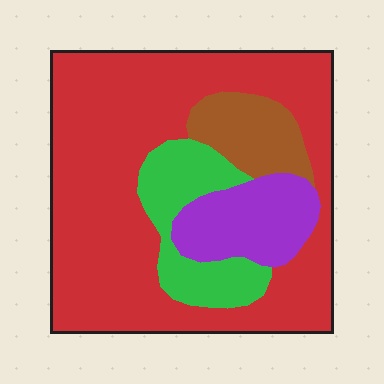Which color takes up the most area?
Red, at roughly 65%.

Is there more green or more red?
Red.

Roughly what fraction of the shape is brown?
Brown covers about 10% of the shape.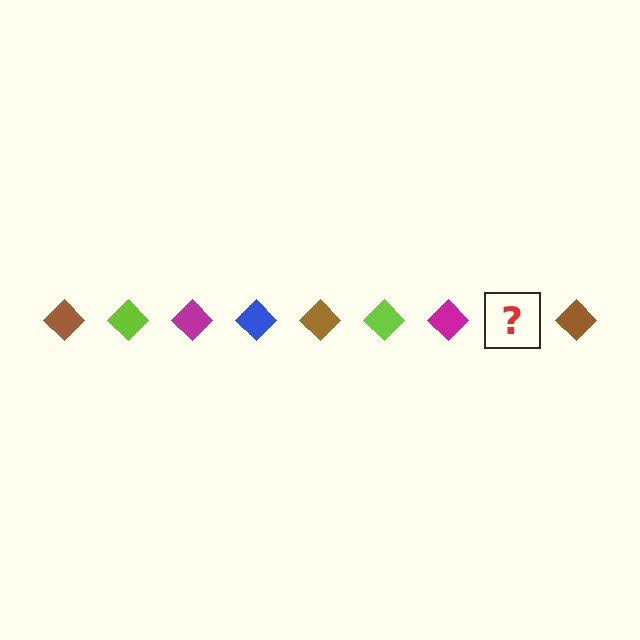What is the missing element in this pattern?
The missing element is a blue diamond.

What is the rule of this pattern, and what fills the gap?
The rule is that the pattern cycles through brown, lime, magenta, blue diamonds. The gap should be filled with a blue diamond.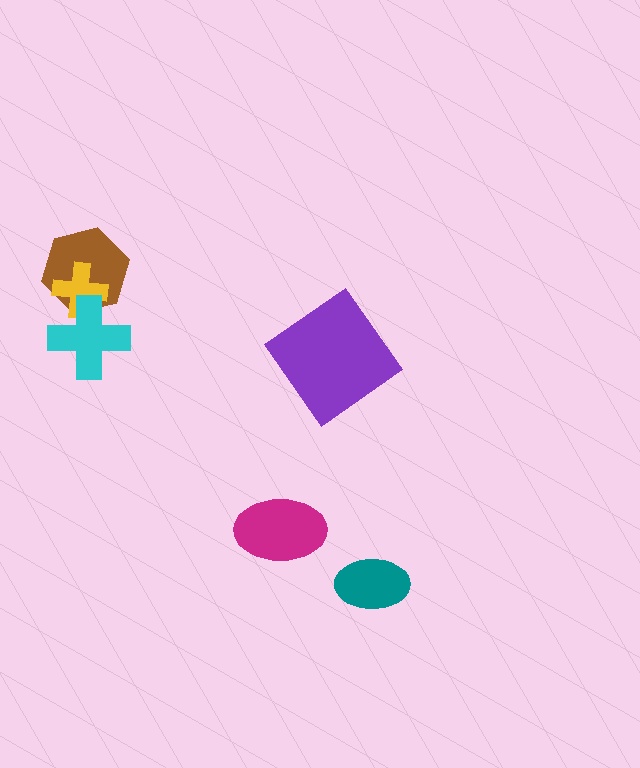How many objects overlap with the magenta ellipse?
0 objects overlap with the magenta ellipse.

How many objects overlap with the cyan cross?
2 objects overlap with the cyan cross.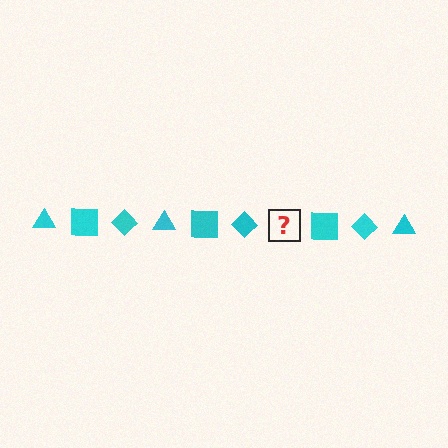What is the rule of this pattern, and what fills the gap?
The rule is that the pattern cycles through triangle, square, diamond shapes in cyan. The gap should be filled with a cyan triangle.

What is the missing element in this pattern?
The missing element is a cyan triangle.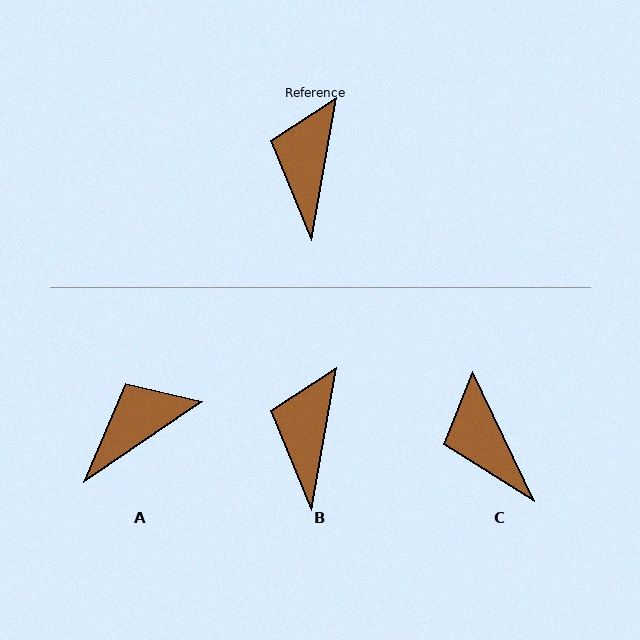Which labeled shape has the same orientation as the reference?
B.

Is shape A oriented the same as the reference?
No, it is off by about 46 degrees.